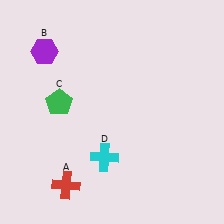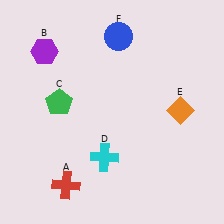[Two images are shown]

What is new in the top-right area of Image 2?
An orange diamond (E) was added in the top-right area of Image 2.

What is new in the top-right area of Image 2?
A blue circle (F) was added in the top-right area of Image 2.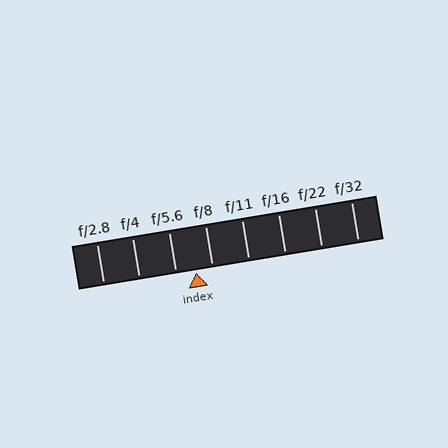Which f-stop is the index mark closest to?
The index mark is closest to f/8.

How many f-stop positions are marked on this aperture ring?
There are 8 f-stop positions marked.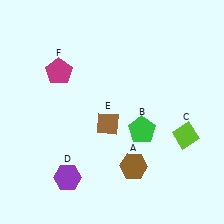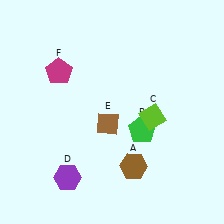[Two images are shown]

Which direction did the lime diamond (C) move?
The lime diamond (C) moved left.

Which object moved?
The lime diamond (C) moved left.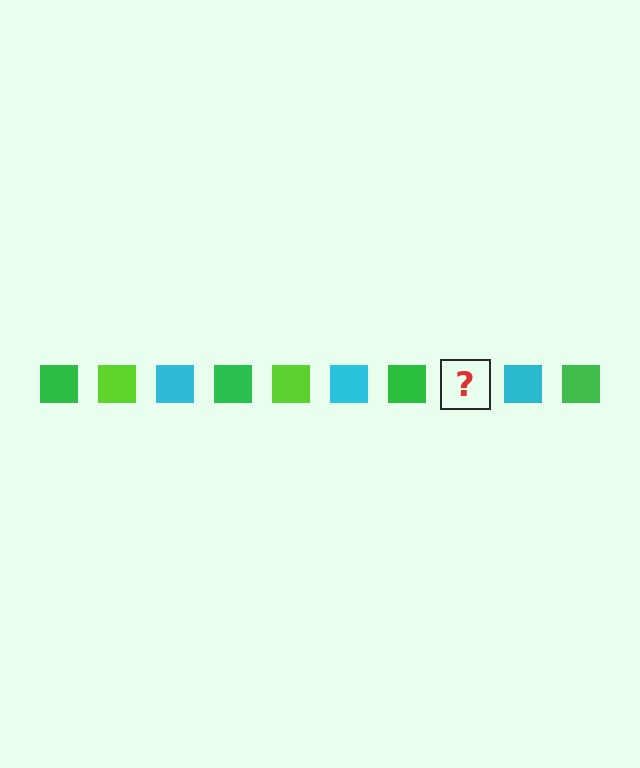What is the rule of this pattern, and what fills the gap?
The rule is that the pattern cycles through green, lime, cyan squares. The gap should be filled with a lime square.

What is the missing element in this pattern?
The missing element is a lime square.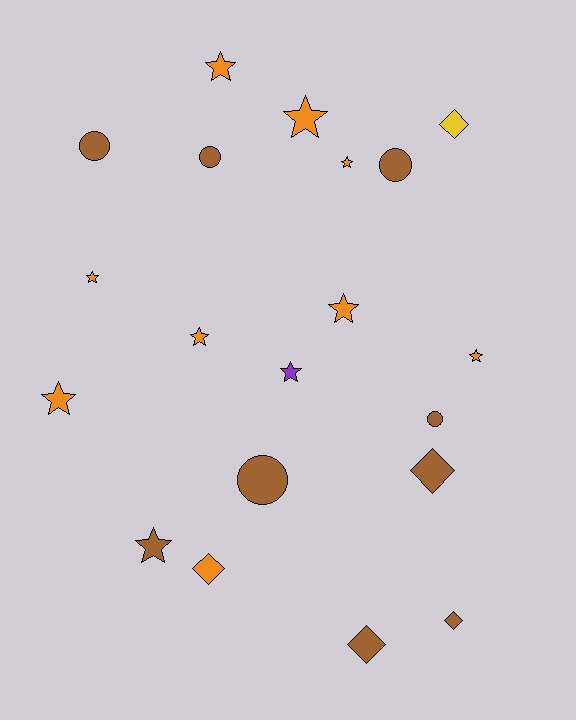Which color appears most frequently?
Orange, with 9 objects.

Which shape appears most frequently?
Star, with 10 objects.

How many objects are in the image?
There are 20 objects.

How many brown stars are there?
There is 1 brown star.